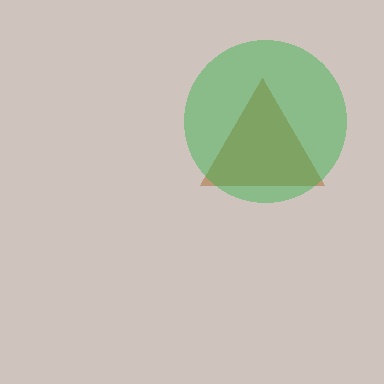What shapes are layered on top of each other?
The layered shapes are: a brown triangle, a green circle.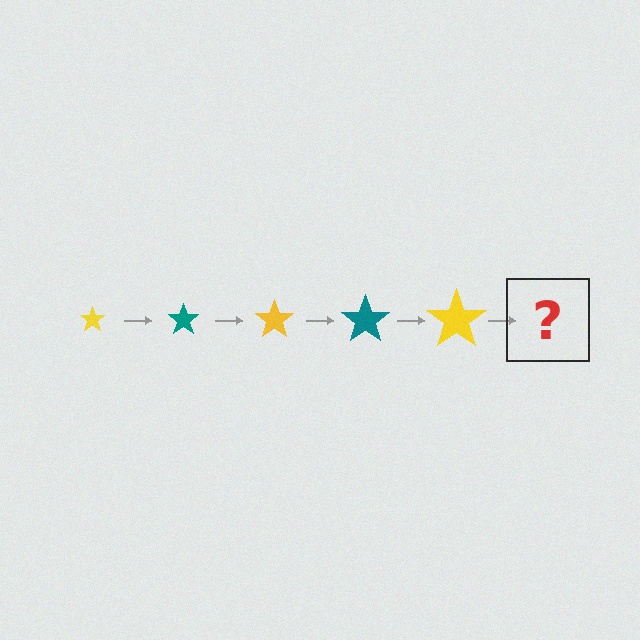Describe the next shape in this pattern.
It should be a teal star, larger than the previous one.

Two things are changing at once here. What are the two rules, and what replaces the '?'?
The two rules are that the star grows larger each step and the color cycles through yellow and teal. The '?' should be a teal star, larger than the previous one.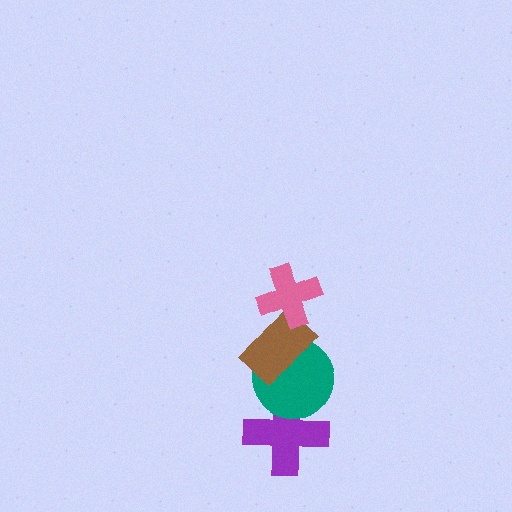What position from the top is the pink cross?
The pink cross is 1st from the top.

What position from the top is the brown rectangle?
The brown rectangle is 2nd from the top.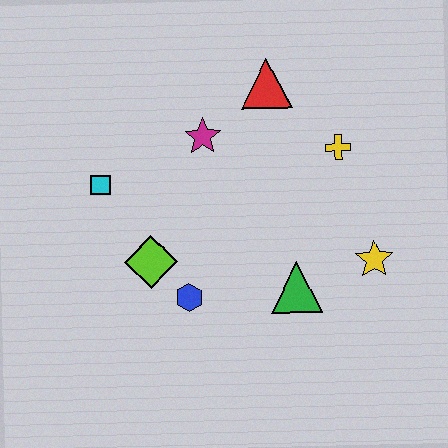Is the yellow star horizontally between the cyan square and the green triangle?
No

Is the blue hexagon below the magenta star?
Yes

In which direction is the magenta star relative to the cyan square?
The magenta star is to the right of the cyan square.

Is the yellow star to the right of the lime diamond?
Yes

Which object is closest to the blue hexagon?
The lime diamond is closest to the blue hexagon.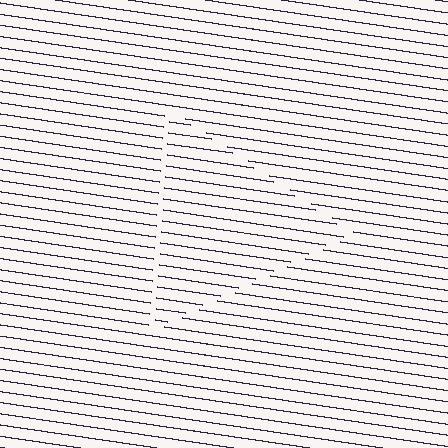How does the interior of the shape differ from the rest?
The interior of the shape contains the same grating, shifted by half a period — the contour is defined by the phase discontinuity where line-ends from the inner and outer gratings abut.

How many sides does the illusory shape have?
3 sides — the line-ends trace a triangle.